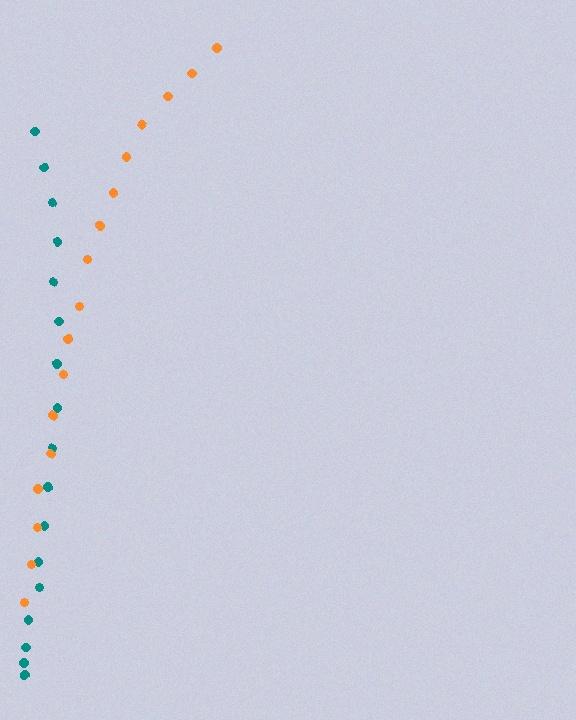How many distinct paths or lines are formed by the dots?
There are 2 distinct paths.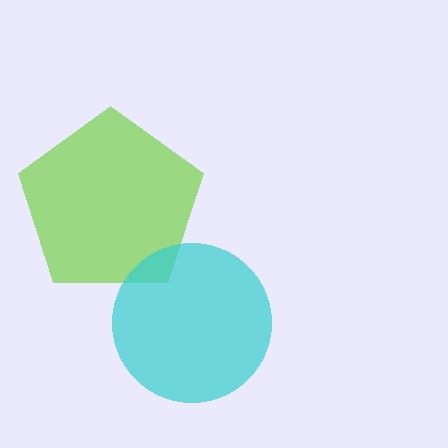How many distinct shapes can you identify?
There are 2 distinct shapes: a lime pentagon, a cyan circle.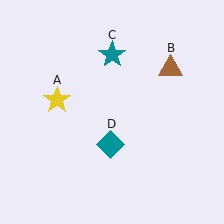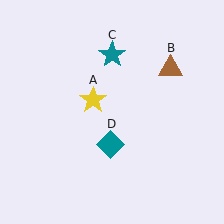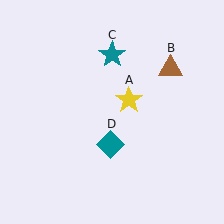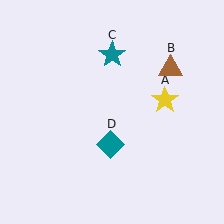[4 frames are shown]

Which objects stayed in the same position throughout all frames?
Brown triangle (object B) and teal star (object C) and teal diamond (object D) remained stationary.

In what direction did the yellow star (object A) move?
The yellow star (object A) moved right.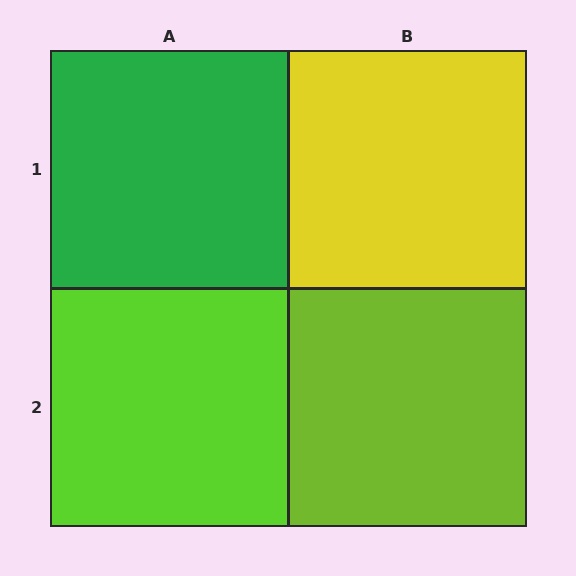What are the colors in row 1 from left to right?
Green, yellow.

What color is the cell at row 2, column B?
Lime.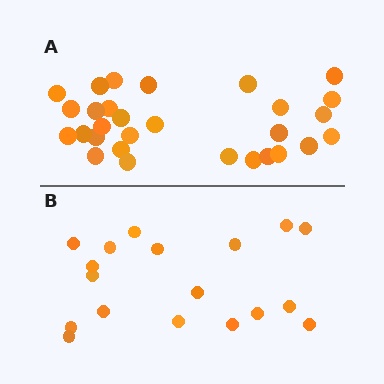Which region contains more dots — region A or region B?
Region A (the top region) has more dots.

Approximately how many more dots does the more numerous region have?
Region A has roughly 12 or so more dots than region B.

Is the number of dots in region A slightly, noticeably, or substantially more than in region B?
Region A has substantially more. The ratio is roughly 1.6 to 1.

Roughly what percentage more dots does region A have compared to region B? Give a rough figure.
About 60% more.